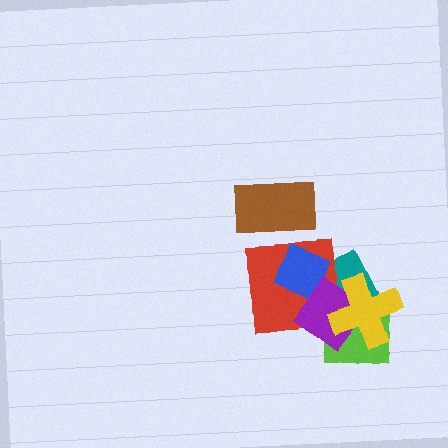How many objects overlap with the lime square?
4 objects overlap with the lime square.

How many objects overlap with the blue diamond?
3 objects overlap with the blue diamond.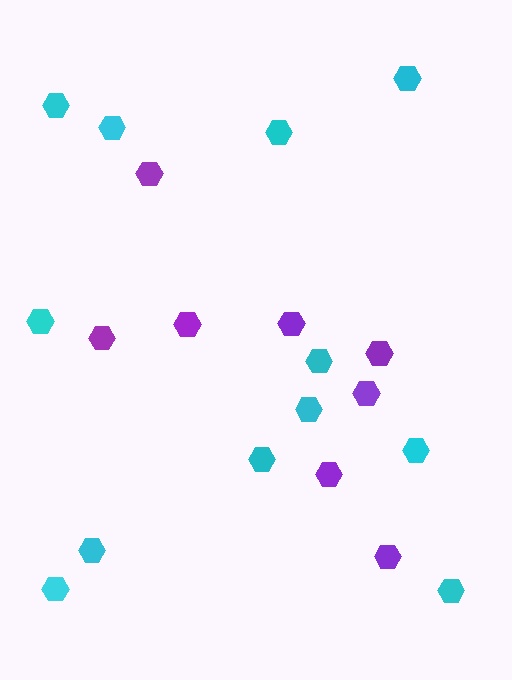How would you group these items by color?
There are 2 groups: one group of purple hexagons (8) and one group of cyan hexagons (12).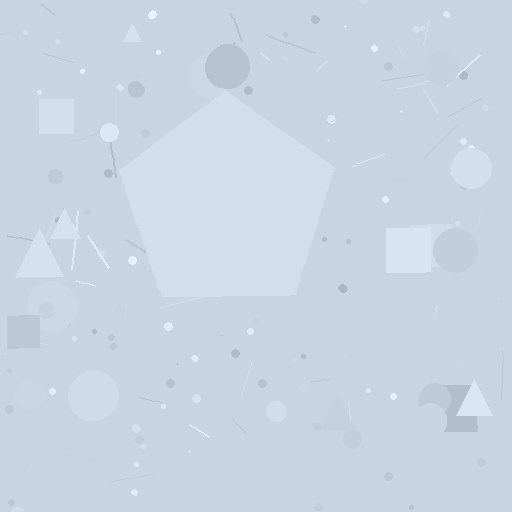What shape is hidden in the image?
A pentagon is hidden in the image.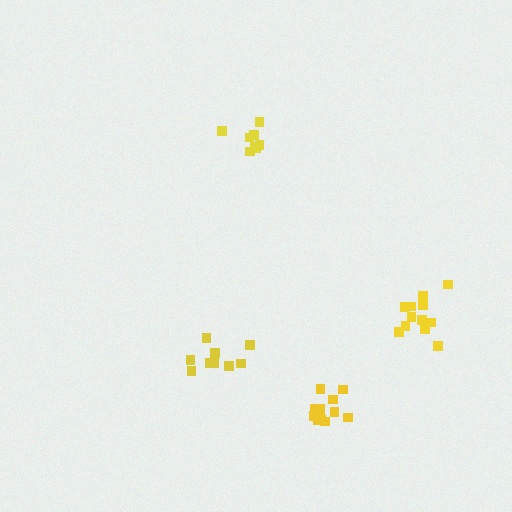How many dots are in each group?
Group 1: 13 dots, Group 2: 12 dots, Group 3: 9 dots, Group 4: 8 dots (42 total).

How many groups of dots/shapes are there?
There are 4 groups.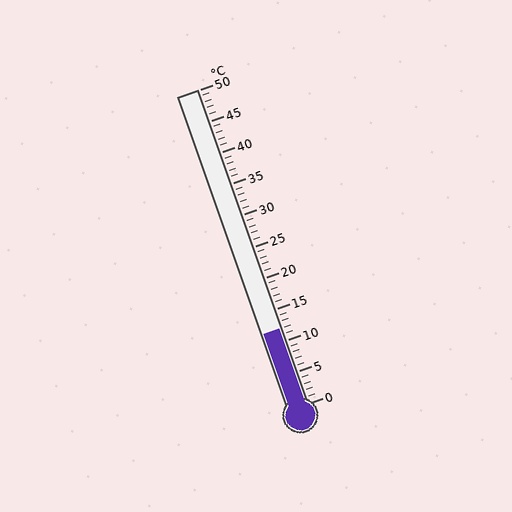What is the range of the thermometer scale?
The thermometer scale ranges from 0°C to 50°C.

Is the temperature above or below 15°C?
The temperature is below 15°C.